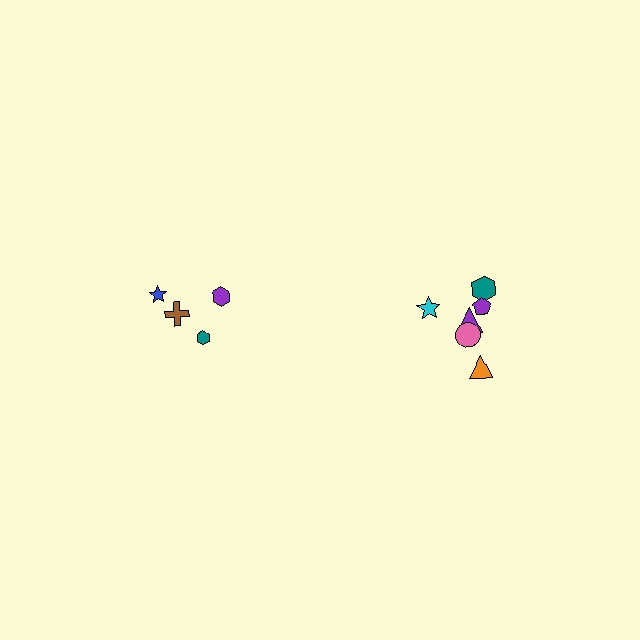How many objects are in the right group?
There are 6 objects.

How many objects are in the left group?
There are 4 objects.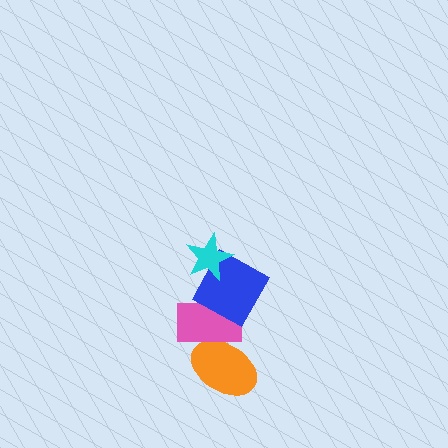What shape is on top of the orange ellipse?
The pink rectangle is on top of the orange ellipse.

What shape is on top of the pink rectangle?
The blue square is on top of the pink rectangle.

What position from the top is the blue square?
The blue square is 2nd from the top.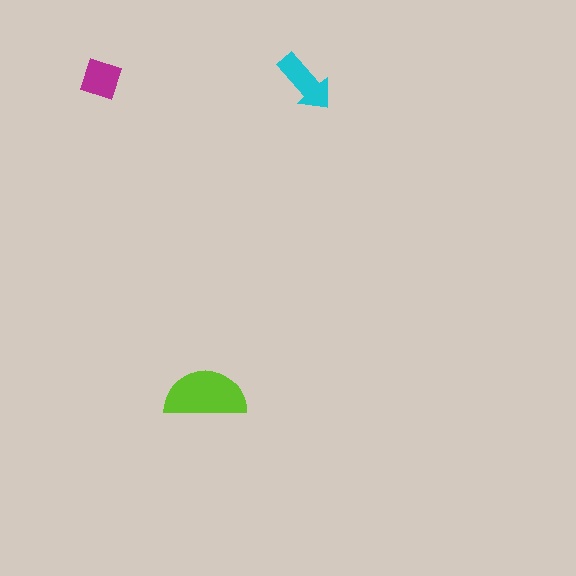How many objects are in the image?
There are 3 objects in the image.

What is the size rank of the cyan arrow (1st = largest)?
2nd.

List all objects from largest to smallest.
The lime semicircle, the cyan arrow, the magenta square.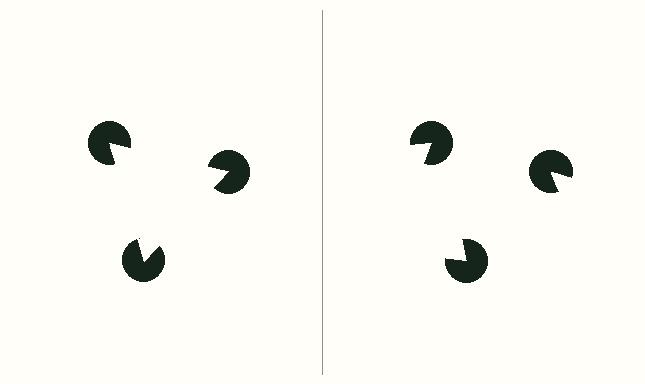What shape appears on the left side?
An illusory triangle.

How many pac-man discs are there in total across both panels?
6 — 3 on each side.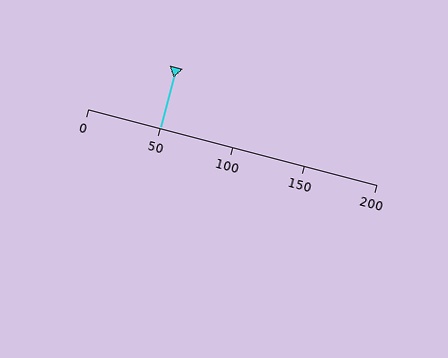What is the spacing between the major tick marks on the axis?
The major ticks are spaced 50 apart.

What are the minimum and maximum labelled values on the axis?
The axis runs from 0 to 200.